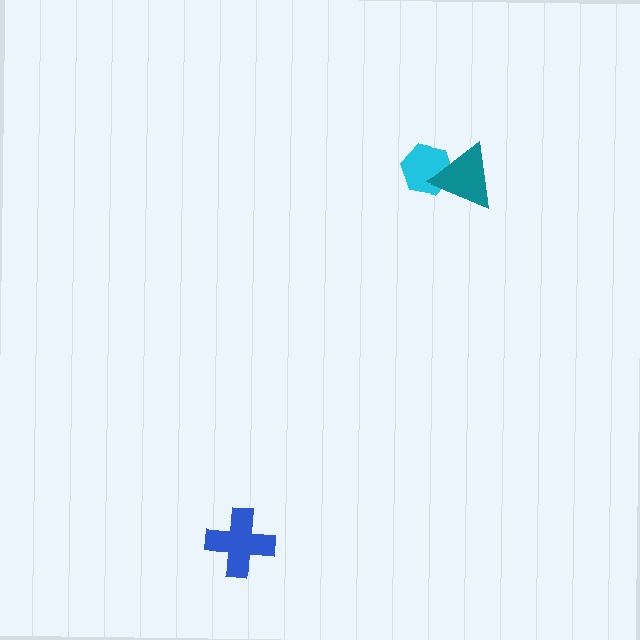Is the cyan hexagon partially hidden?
Yes, it is partially covered by another shape.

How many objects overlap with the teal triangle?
1 object overlaps with the teal triangle.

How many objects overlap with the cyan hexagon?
1 object overlaps with the cyan hexagon.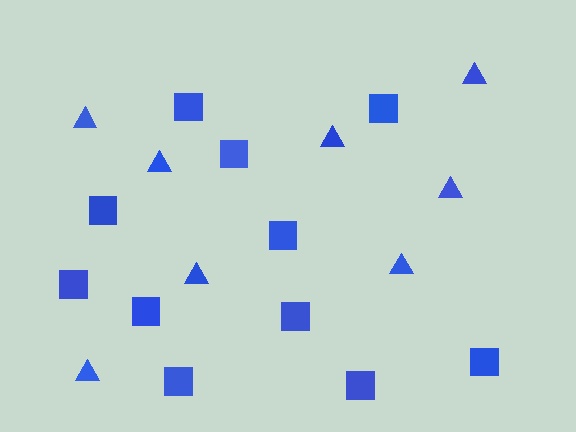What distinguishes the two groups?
There are 2 groups: one group of squares (11) and one group of triangles (8).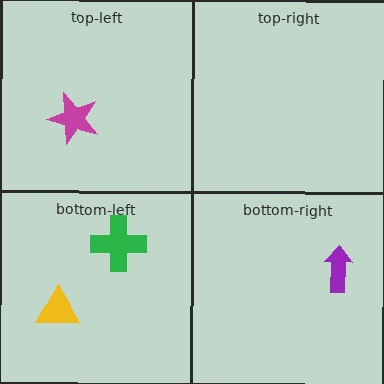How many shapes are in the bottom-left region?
2.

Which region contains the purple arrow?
The bottom-right region.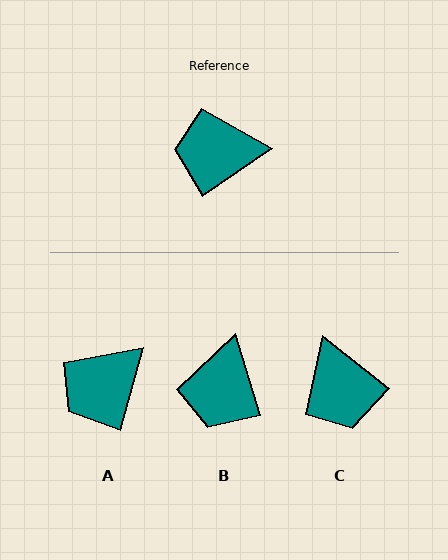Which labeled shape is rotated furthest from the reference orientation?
C, about 107 degrees away.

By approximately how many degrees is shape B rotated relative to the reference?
Approximately 72 degrees counter-clockwise.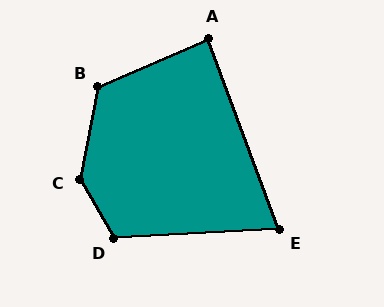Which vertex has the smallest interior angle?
E, at approximately 73 degrees.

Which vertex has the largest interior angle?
C, at approximately 139 degrees.